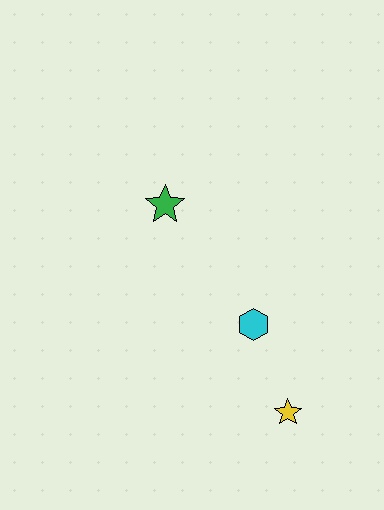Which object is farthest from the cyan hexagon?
The green star is farthest from the cyan hexagon.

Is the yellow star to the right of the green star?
Yes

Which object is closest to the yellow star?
The cyan hexagon is closest to the yellow star.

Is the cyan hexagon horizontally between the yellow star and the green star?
Yes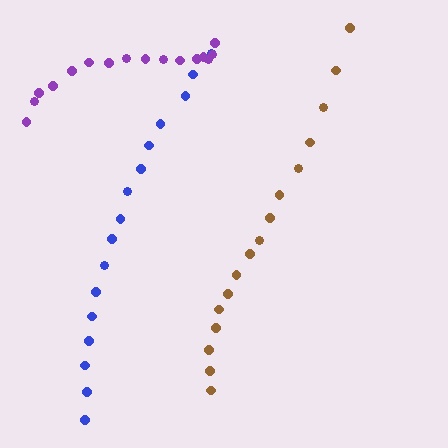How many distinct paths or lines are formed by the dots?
There are 3 distinct paths.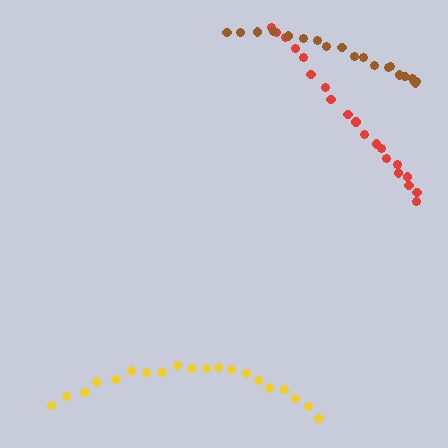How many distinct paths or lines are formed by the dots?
There are 3 distinct paths.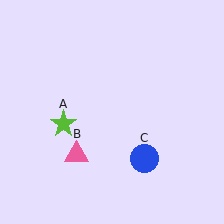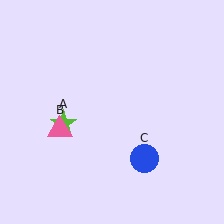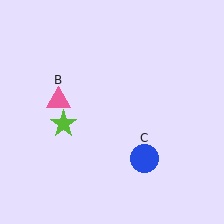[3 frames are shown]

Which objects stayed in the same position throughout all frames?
Lime star (object A) and blue circle (object C) remained stationary.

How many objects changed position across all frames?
1 object changed position: pink triangle (object B).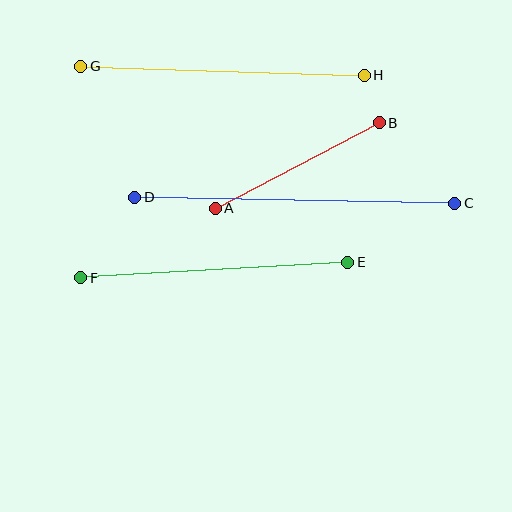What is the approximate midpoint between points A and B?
The midpoint is at approximately (297, 166) pixels.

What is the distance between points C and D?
The distance is approximately 320 pixels.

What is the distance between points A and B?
The distance is approximately 185 pixels.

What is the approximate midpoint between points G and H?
The midpoint is at approximately (223, 71) pixels.